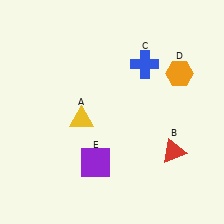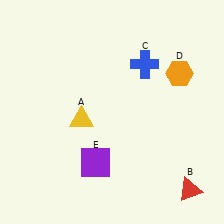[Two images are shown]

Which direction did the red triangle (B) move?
The red triangle (B) moved down.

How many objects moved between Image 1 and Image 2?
1 object moved between the two images.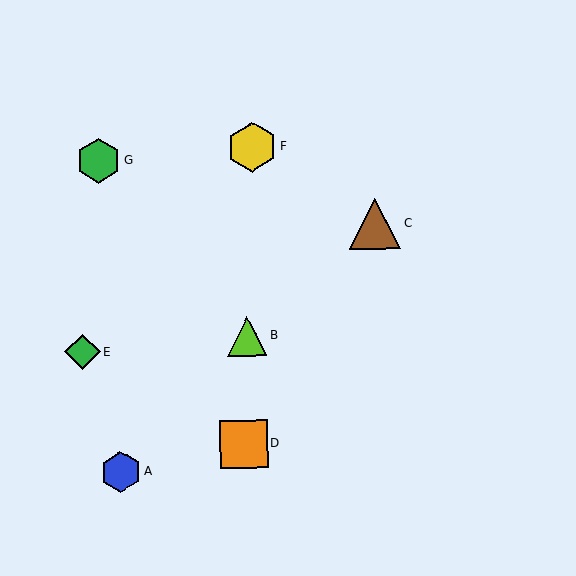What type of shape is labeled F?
Shape F is a yellow hexagon.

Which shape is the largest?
The brown triangle (labeled C) is the largest.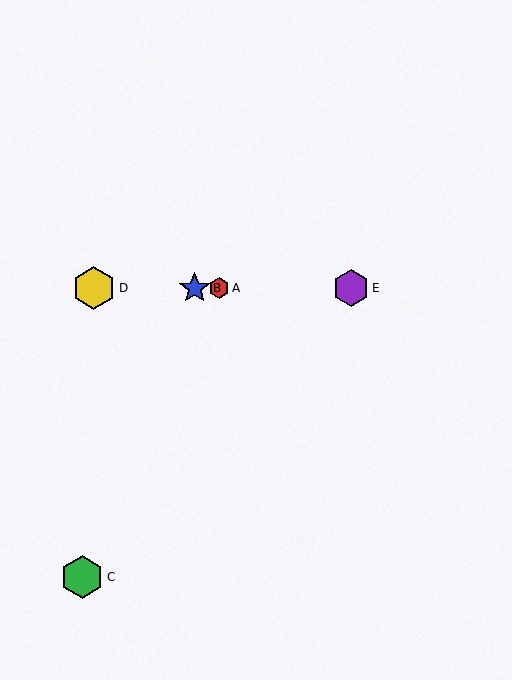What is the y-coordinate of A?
Object A is at y≈288.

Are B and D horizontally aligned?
Yes, both are at y≈288.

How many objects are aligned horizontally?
4 objects (A, B, D, E) are aligned horizontally.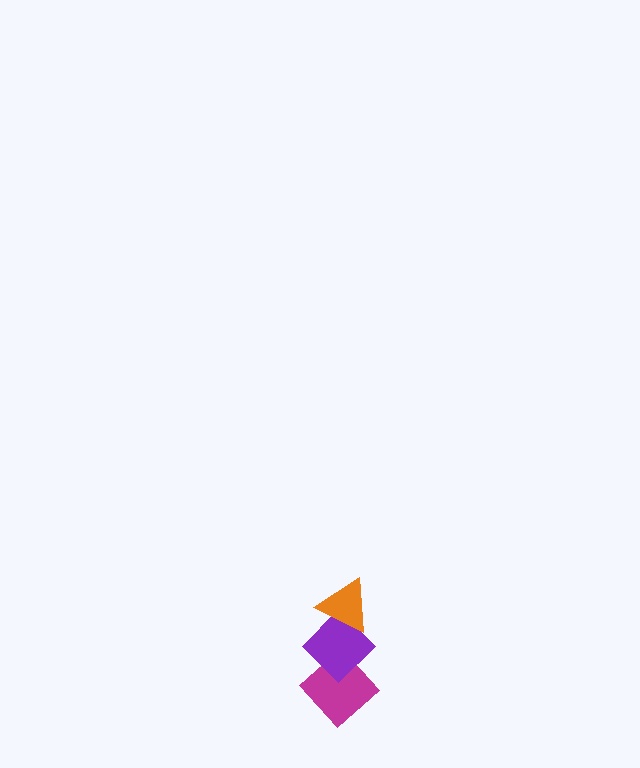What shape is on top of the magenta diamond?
The purple diamond is on top of the magenta diamond.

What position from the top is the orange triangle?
The orange triangle is 1st from the top.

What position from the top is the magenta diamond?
The magenta diamond is 3rd from the top.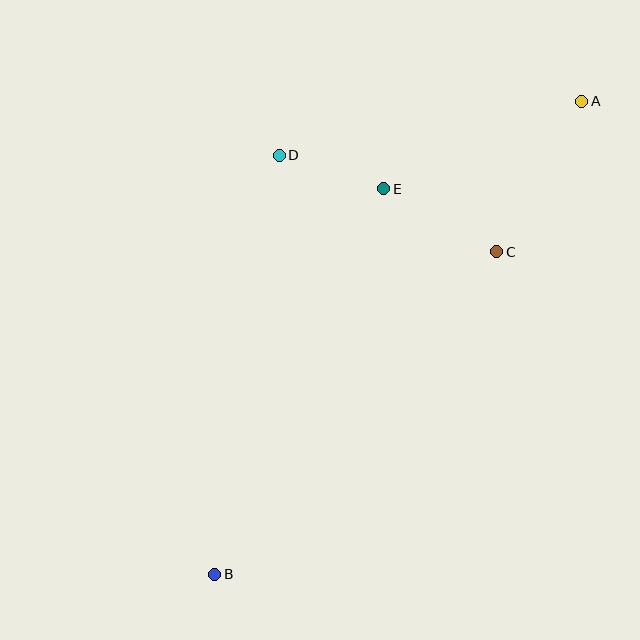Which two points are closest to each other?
Points D and E are closest to each other.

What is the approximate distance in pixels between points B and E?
The distance between B and E is approximately 421 pixels.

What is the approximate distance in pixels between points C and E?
The distance between C and E is approximately 130 pixels.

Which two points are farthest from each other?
Points A and B are farthest from each other.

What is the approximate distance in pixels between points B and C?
The distance between B and C is approximately 428 pixels.